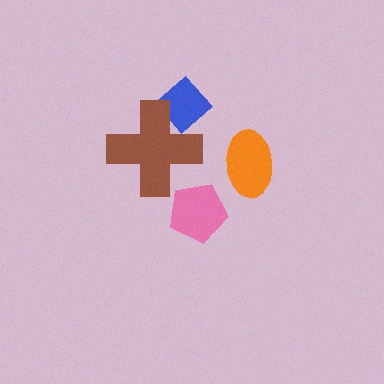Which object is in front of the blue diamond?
The brown cross is in front of the blue diamond.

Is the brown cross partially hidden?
No, no other shape covers it.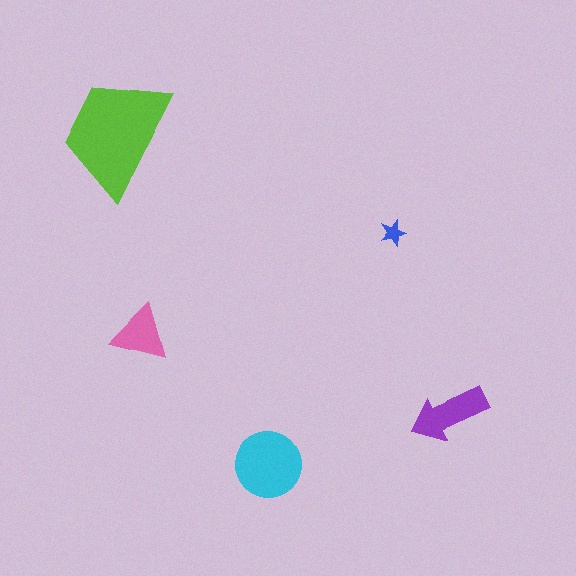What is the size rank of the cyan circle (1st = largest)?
2nd.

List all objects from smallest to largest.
The blue star, the pink triangle, the purple arrow, the cyan circle, the lime trapezoid.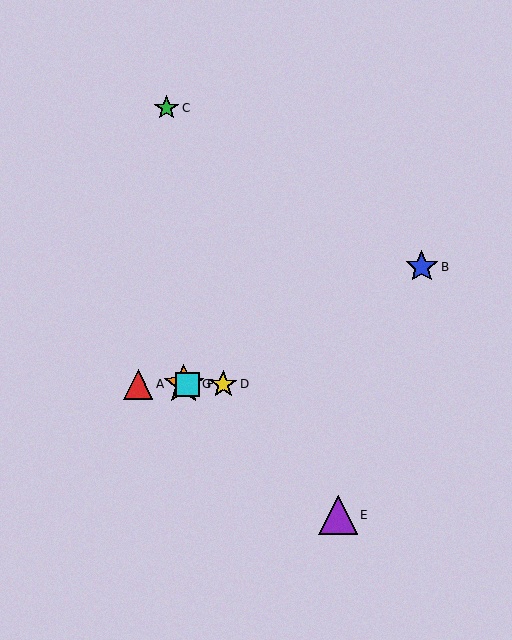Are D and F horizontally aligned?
Yes, both are at y≈384.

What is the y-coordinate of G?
Object G is at y≈384.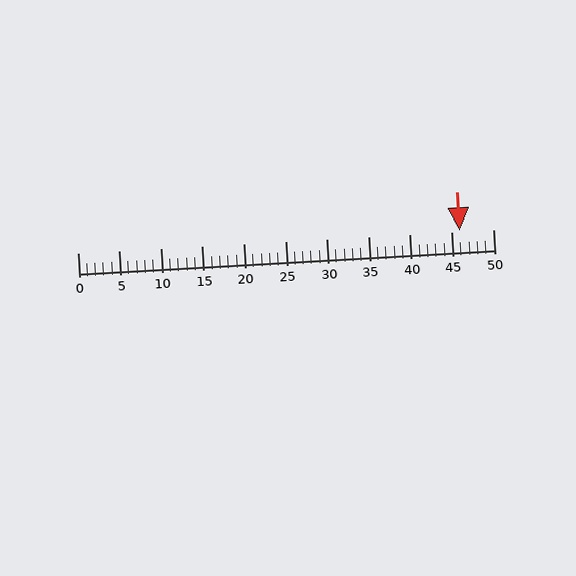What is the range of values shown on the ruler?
The ruler shows values from 0 to 50.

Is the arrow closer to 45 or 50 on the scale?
The arrow is closer to 45.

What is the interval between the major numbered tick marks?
The major tick marks are spaced 5 units apart.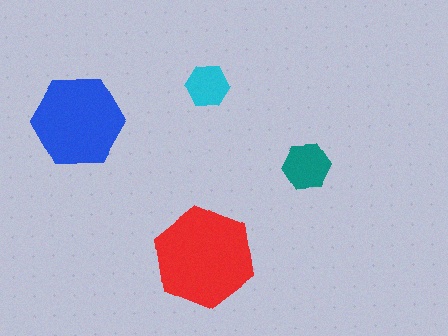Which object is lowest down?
The red hexagon is bottommost.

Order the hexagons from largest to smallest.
the red one, the blue one, the teal one, the cyan one.